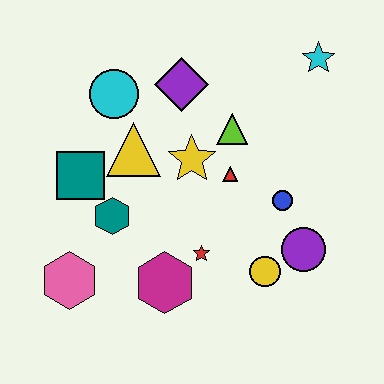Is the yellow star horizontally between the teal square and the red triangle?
Yes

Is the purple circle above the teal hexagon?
No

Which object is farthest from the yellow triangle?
The cyan star is farthest from the yellow triangle.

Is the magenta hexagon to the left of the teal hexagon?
No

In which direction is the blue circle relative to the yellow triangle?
The blue circle is to the right of the yellow triangle.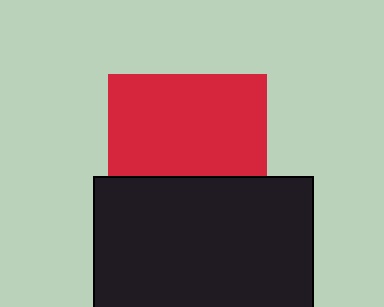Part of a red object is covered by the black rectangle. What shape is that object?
It is a square.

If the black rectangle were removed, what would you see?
You would see the complete red square.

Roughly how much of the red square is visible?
About half of it is visible (roughly 64%).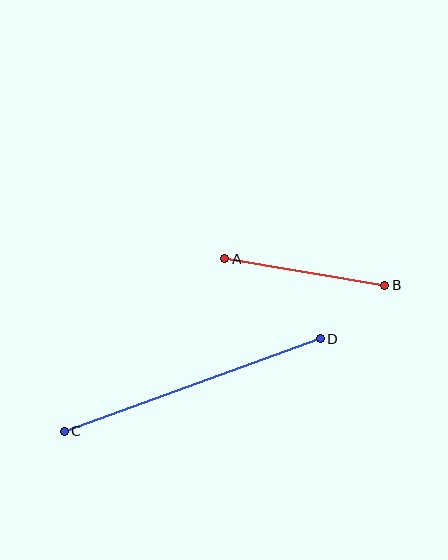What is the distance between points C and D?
The distance is approximately 272 pixels.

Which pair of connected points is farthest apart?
Points C and D are farthest apart.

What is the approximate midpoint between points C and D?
The midpoint is at approximately (192, 385) pixels.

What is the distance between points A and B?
The distance is approximately 162 pixels.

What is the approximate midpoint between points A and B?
The midpoint is at approximately (305, 272) pixels.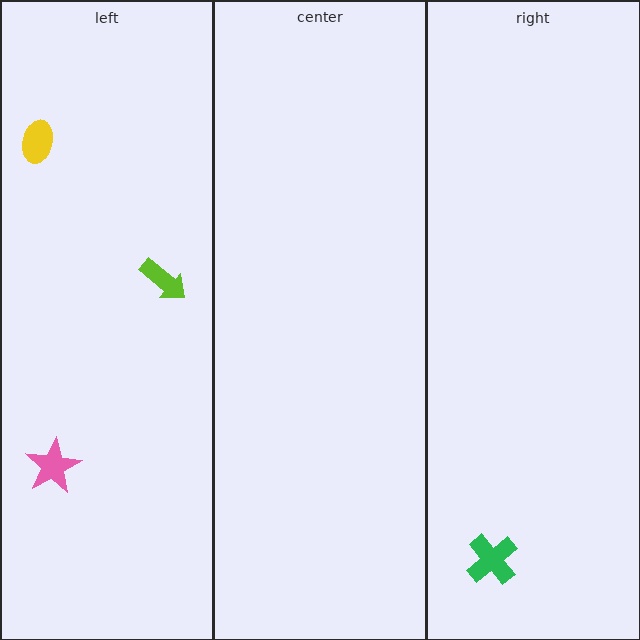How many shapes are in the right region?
1.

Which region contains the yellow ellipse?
The left region.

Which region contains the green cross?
The right region.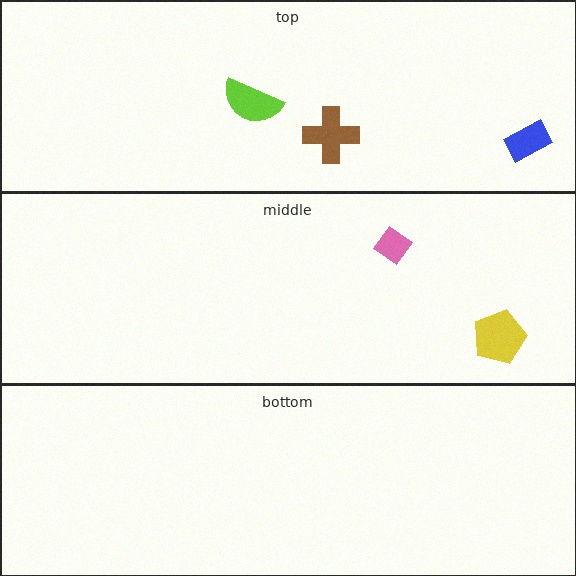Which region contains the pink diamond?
The middle region.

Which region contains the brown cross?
The top region.